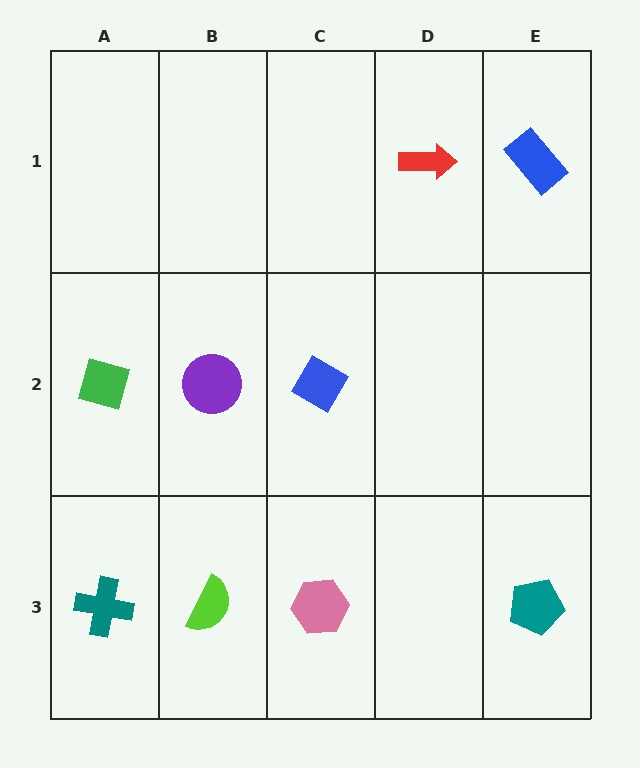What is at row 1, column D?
A red arrow.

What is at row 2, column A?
A green square.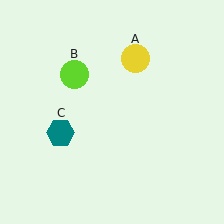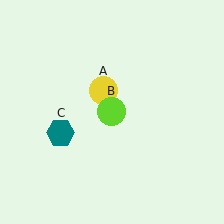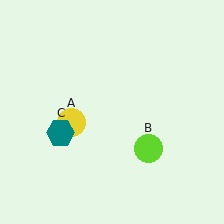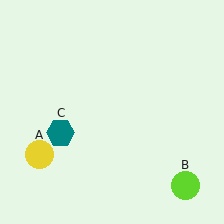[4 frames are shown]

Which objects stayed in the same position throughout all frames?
Teal hexagon (object C) remained stationary.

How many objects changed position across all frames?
2 objects changed position: yellow circle (object A), lime circle (object B).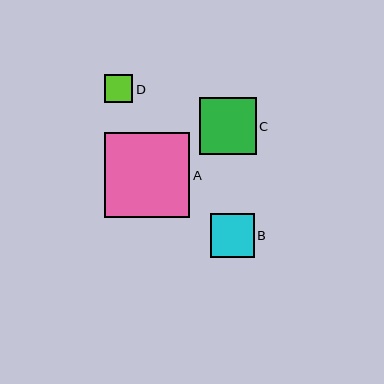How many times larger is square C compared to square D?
Square C is approximately 2.0 times the size of square D.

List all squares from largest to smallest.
From largest to smallest: A, C, B, D.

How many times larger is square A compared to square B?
Square A is approximately 1.9 times the size of square B.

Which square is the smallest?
Square D is the smallest with a size of approximately 28 pixels.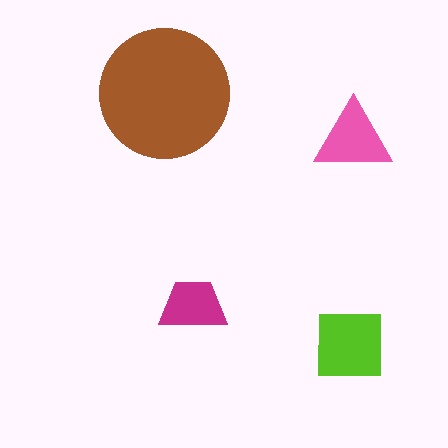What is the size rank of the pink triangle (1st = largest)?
3rd.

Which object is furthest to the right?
The pink triangle is rightmost.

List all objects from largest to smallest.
The brown circle, the lime square, the pink triangle, the magenta trapezoid.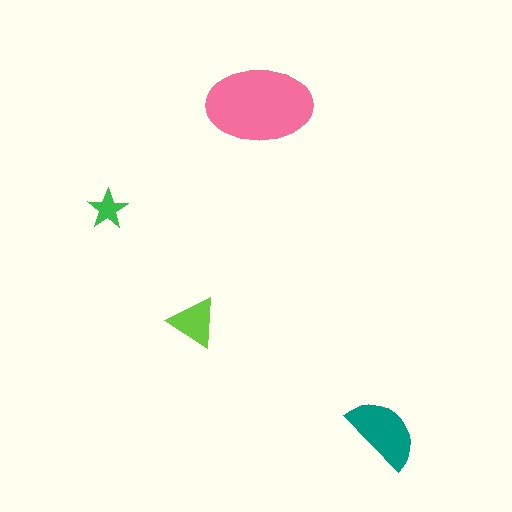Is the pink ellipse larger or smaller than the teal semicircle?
Larger.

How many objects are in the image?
There are 4 objects in the image.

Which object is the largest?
The pink ellipse.